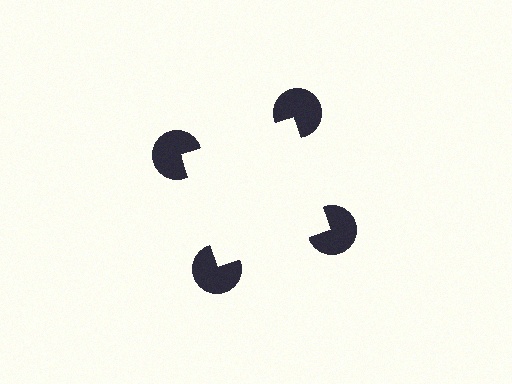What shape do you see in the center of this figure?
An illusory square — its edges are inferred from the aligned wedge cuts in the pac-man discs, not physically drawn.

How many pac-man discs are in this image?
There are 4 — one at each vertex of the illusory square.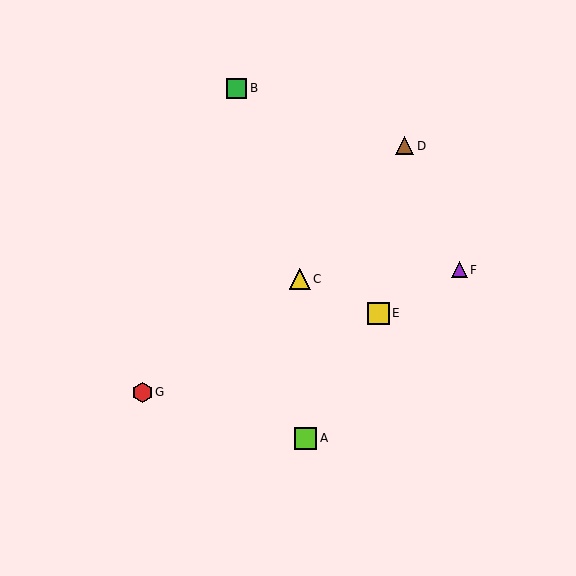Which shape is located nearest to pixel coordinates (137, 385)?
The red hexagon (labeled G) at (142, 392) is nearest to that location.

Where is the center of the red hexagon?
The center of the red hexagon is at (142, 392).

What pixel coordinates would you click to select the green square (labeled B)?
Click at (237, 88) to select the green square B.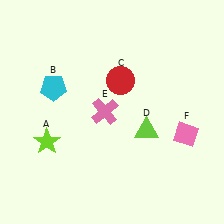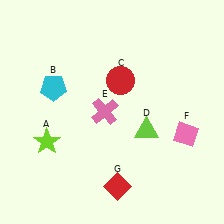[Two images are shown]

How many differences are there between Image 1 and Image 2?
There is 1 difference between the two images.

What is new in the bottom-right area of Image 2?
A red diamond (G) was added in the bottom-right area of Image 2.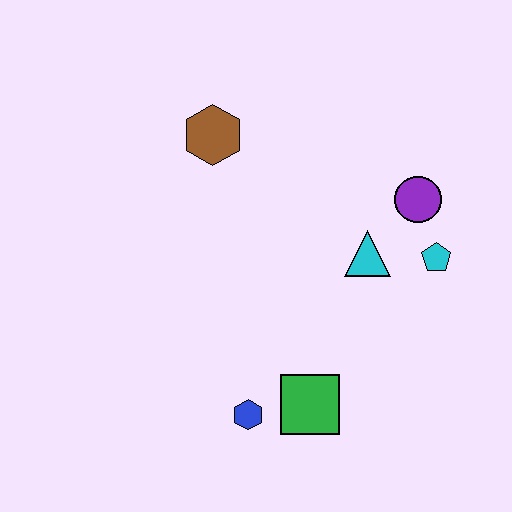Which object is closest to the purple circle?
The cyan pentagon is closest to the purple circle.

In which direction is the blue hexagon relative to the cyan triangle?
The blue hexagon is below the cyan triangle.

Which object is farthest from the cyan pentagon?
The brown hexagon is farthest from the cyan pentagon.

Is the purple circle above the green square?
Yes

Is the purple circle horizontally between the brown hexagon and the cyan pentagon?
Yes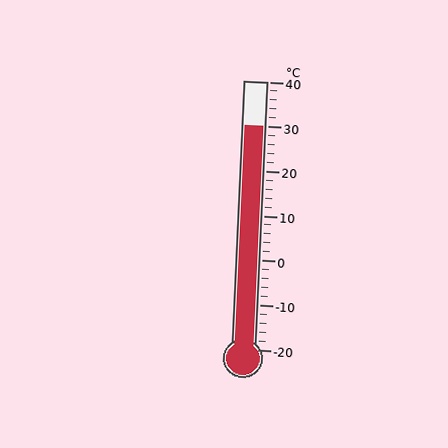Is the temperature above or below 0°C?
The temperature is above 0°C.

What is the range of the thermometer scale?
The thermometer scale ranges from -20°C to 40°C.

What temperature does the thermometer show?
The thermometer shows approximately 30°C.